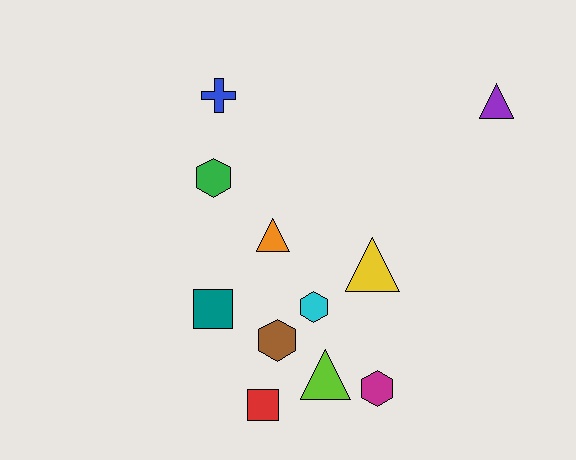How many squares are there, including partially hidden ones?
There are 2 squares.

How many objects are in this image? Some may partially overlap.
There are 11 objects.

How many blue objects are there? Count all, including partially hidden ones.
There is 1 blue object.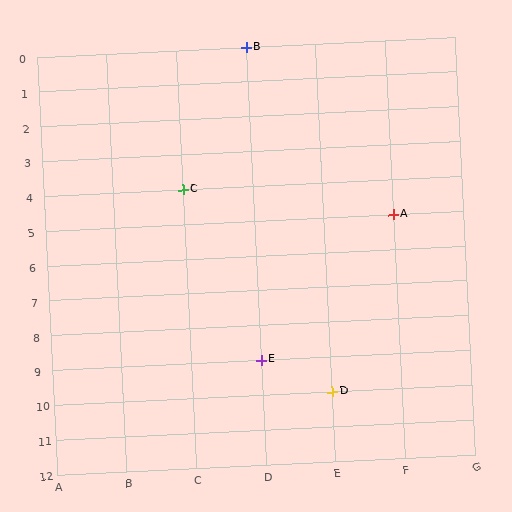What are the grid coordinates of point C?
Point C is at grid coordinates (C, 4).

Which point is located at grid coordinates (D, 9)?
Point E is at (D, 9).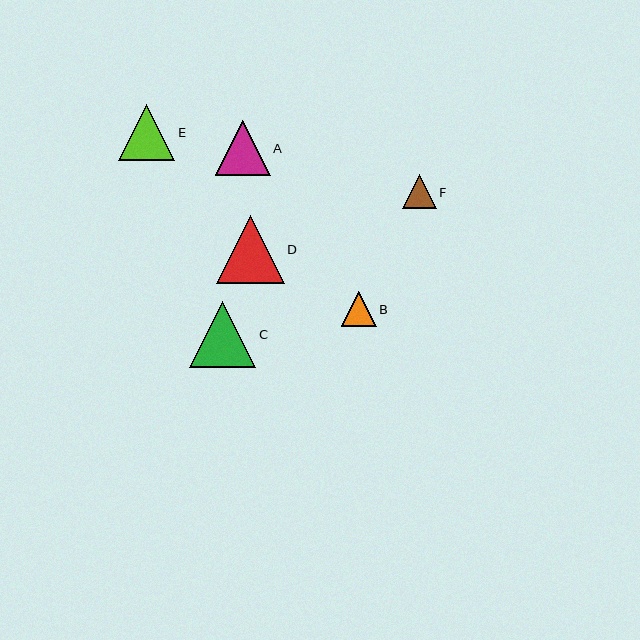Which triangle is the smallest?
Triangle F is the smallest with a size of approximately 34 pixels.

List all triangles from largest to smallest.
From largest to smallest: D, C, E, A, B, F.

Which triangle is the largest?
Triangle D is the largest with a size of approximately 68 pixels.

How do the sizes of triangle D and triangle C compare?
Triangle D and triangle C are approximately the same size.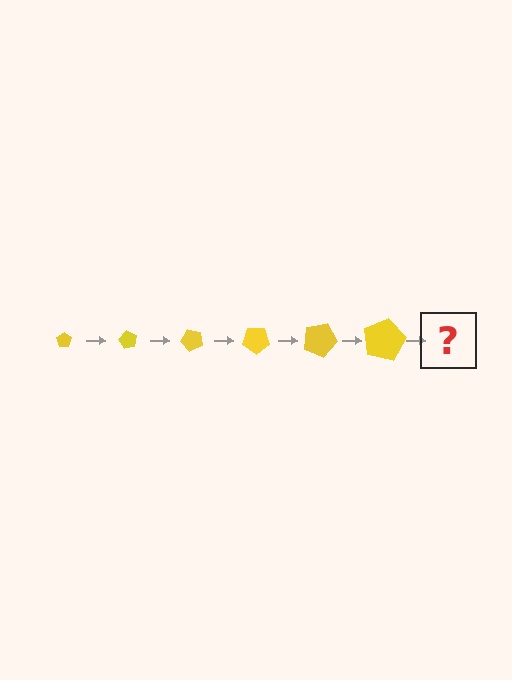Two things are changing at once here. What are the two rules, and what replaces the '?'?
The two rules are that the pentagon grows larger each step and it rotates 60 degrees each step. The '?' should be a pentagon, larger than the previous one and rotated 360 degrees from the start.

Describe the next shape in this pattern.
It should be a pentagon, larger than the previous one and rotated 360 degrees from the start.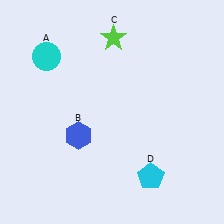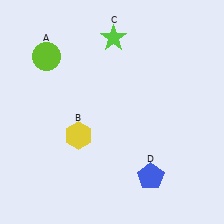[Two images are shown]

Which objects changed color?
A changed from cyan to lime. B changed from blue to yellow. D changed from cyan to blue.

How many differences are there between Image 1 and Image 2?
There are 3 differences between the two images.